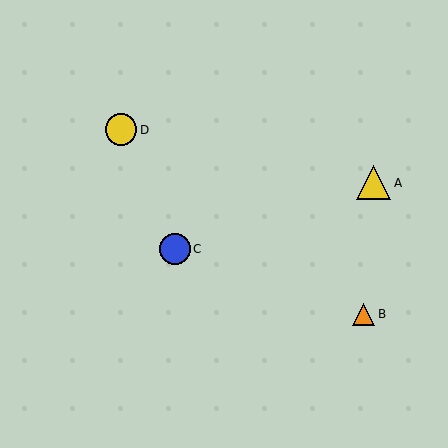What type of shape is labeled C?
Shape C is a blue circle.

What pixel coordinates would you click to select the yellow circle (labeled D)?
Click at (121, 130) to select the yellow circle D.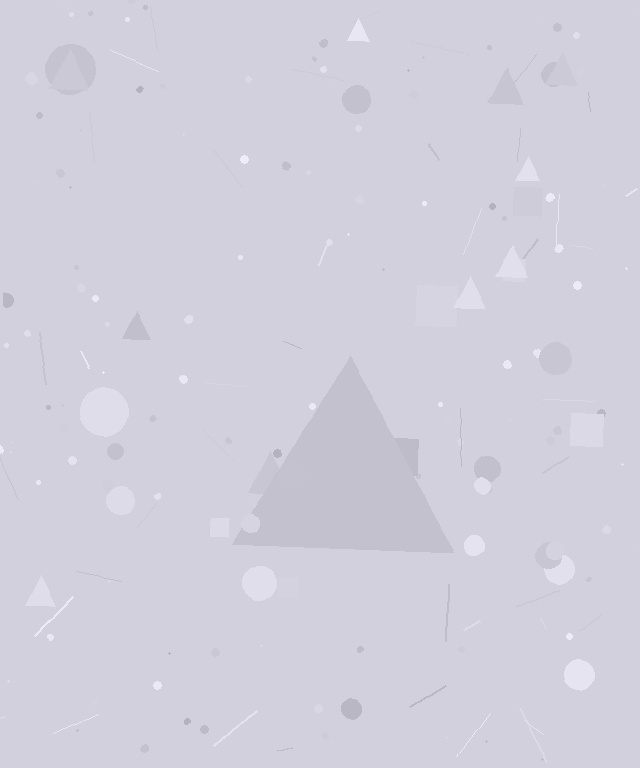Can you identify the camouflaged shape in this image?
The camouflaged shape is a triangle.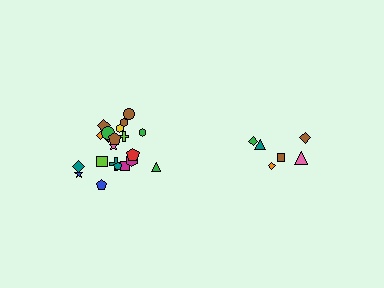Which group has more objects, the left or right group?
The left group.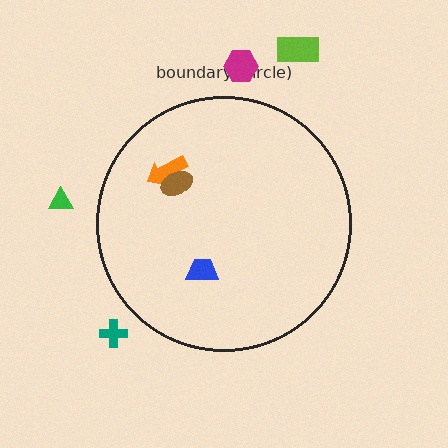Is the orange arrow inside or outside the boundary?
Inside.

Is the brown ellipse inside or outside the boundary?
Inside.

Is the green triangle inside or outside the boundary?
Outside.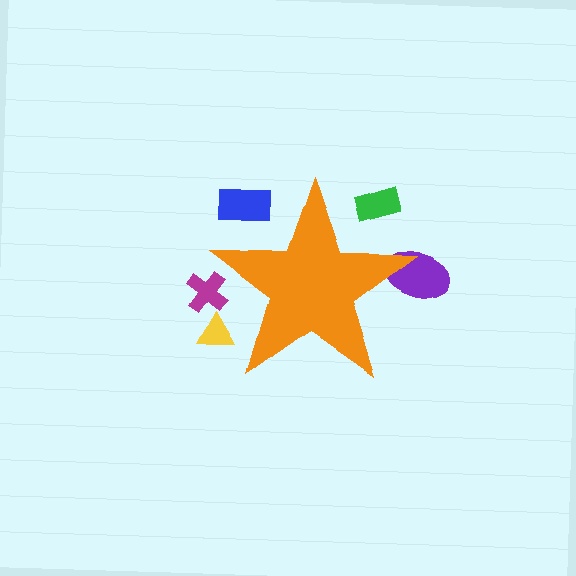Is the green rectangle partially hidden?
Yes, the green rectangle is partially hidden behind the orange star.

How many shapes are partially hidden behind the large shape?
5 shapes are partially hidden.